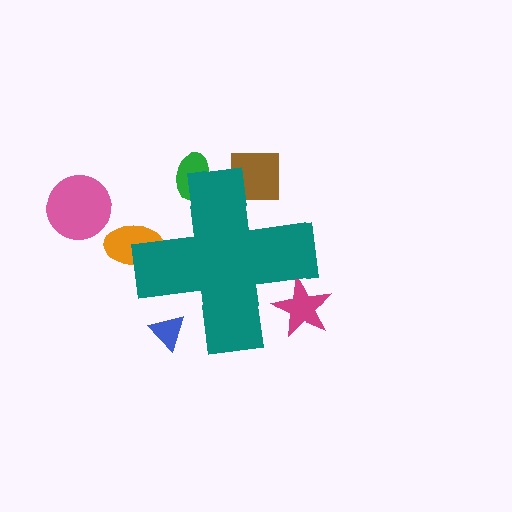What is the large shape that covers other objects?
A teal cross.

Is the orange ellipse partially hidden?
Yes, the orange ellipse is partially hidden behind the teal cross.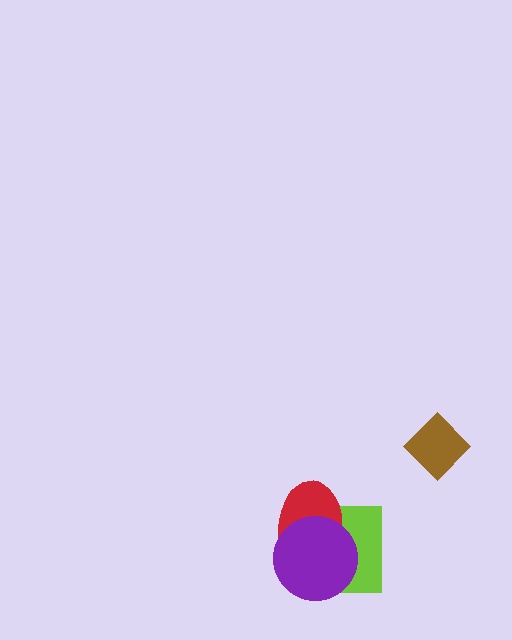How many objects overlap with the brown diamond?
0 objects overlap with the brown diamond.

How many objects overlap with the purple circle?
2 objects overlap with the purple circle.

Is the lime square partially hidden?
Yes, it is partially covered by another shape.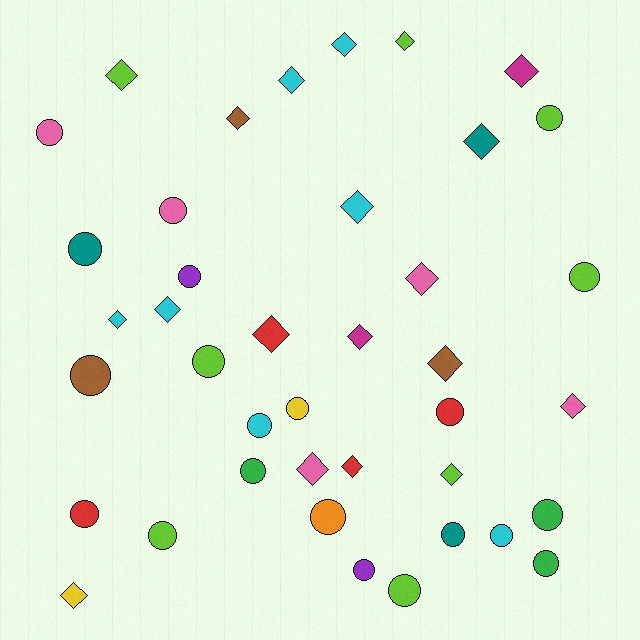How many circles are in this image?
There are 21 circles.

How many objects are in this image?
There are 40 objects.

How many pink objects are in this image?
There are 5 pink objects.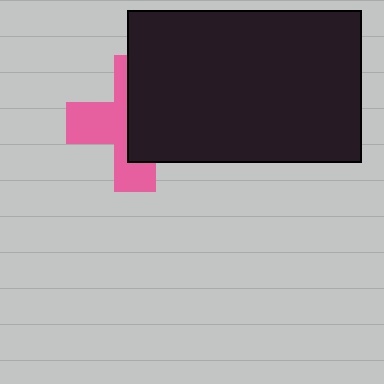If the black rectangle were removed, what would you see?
You would see the complete pink cross.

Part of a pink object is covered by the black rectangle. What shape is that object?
It is a cross.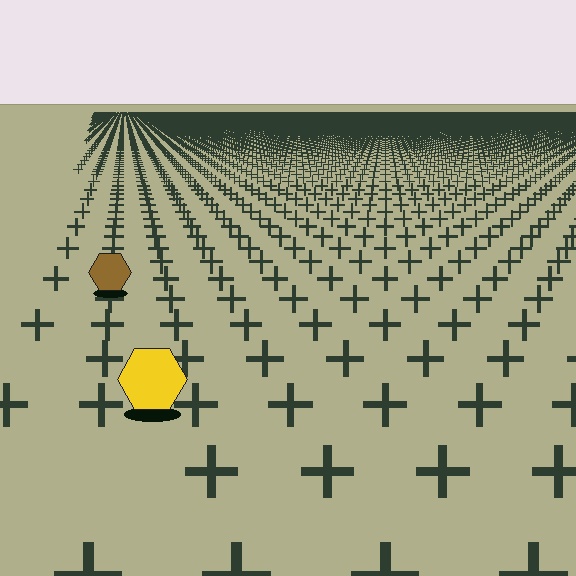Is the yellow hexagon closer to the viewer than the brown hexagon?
Yes. The yellow hexagon is closer — you can tell from the texture gradient: the ground texture is coarser near it.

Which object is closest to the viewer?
The yellow hexagon is closest. The texture marks near it are larger and more spread out.